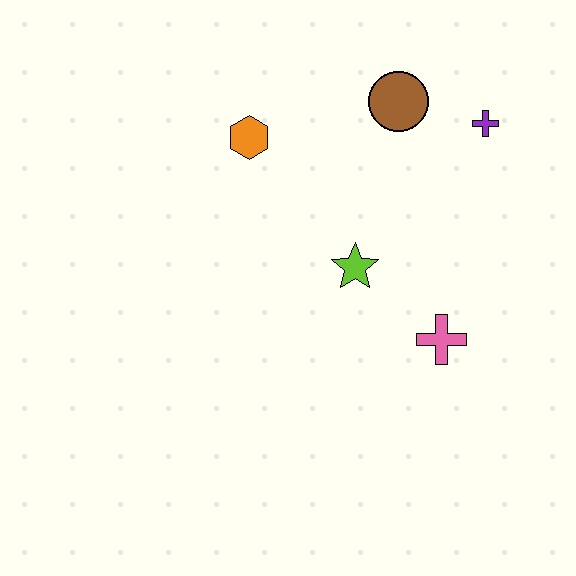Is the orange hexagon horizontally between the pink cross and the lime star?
No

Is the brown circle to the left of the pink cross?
Yes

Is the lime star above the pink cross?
Yes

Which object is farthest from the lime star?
The purple cross is farthest from the lime star.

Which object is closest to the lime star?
The pink cross is closest to the lime star.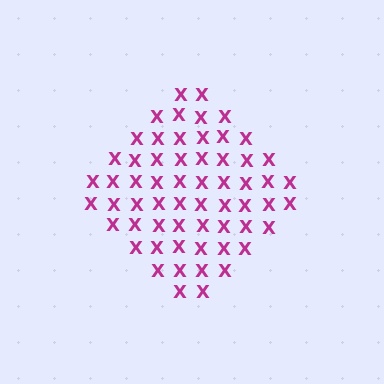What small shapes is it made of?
It is made of small letter X's.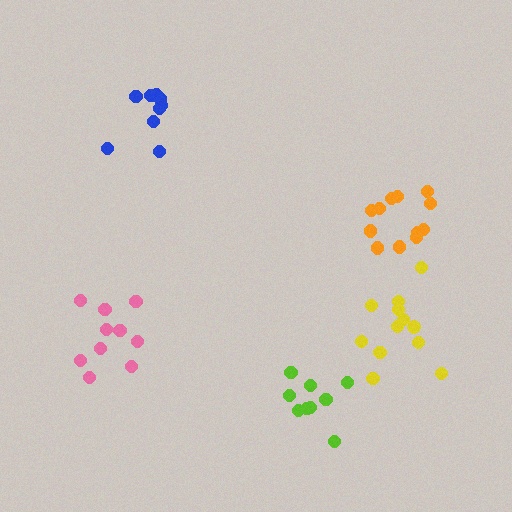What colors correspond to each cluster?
The clusters are colored: yellow, lime, blue, pink, orange.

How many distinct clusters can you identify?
There are 5 distinct clusters.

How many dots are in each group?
Group 1: 12 dots, Group 2: 9 dots, Group 3: 9 dots, Group 4: 10 dots, Group 5: 12 dots (52 total).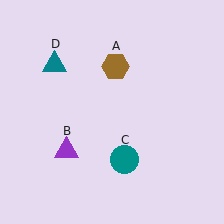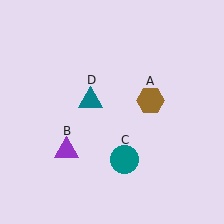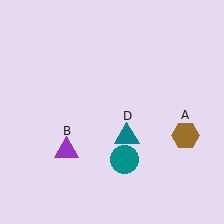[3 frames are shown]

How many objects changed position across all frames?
2 objects changed position: brown hexagon (object A), teal triangle (object D).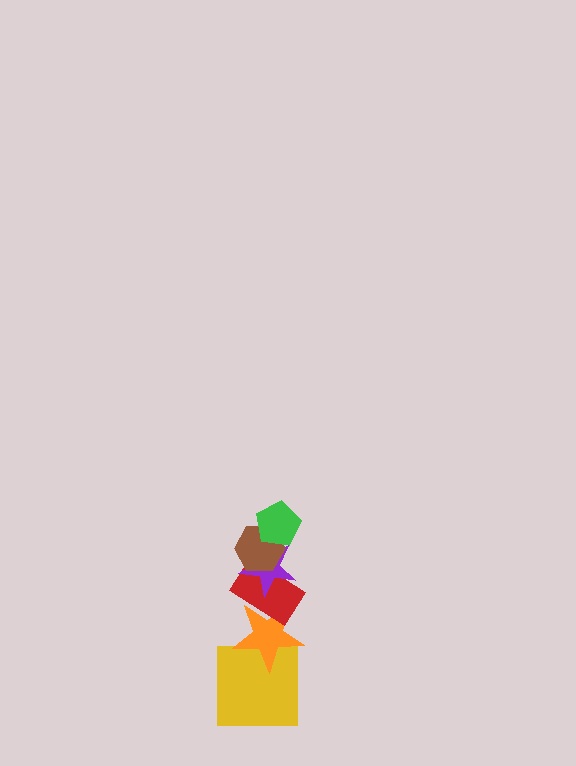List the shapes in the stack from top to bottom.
From top to bottom: the green pentagon, the brown hexagon, the purple star, the red rectangle, the orange star, the yellow square.